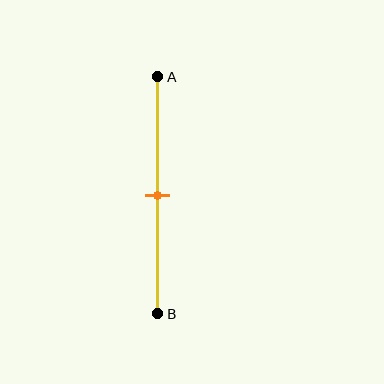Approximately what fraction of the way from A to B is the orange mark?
The orange mark is approximately 50% of the way from A to B.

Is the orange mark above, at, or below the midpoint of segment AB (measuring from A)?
The orange mark is approximately at the midpoint of segment AB.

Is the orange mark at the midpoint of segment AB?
Yes, the mark is approximately at the midpoint.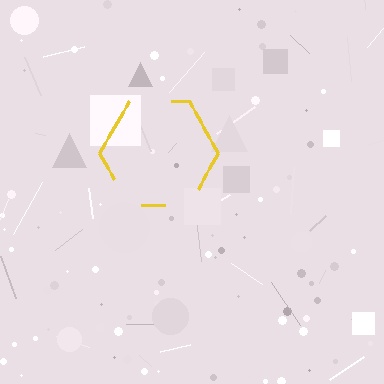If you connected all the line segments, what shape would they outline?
They would outline a hexagon.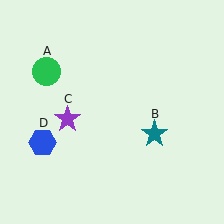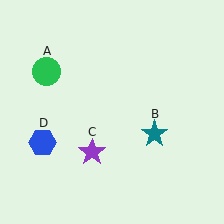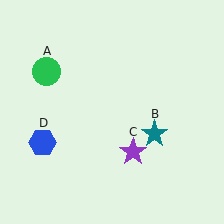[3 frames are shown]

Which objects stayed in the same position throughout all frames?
Green circle (object A) and teal star (object B) and blue hexagon (object D) remained stationary.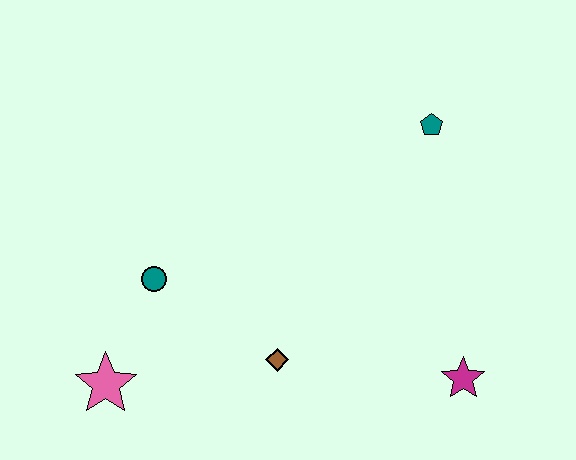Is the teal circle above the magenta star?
Yes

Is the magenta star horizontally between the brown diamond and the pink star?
No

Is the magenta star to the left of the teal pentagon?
No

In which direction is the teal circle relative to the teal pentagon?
The teal circle is to the left of the teal pentagon.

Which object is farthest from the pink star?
The teal pentagon is farthest from the pink star.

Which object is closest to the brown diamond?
The teal circle is closest to the brown diamond.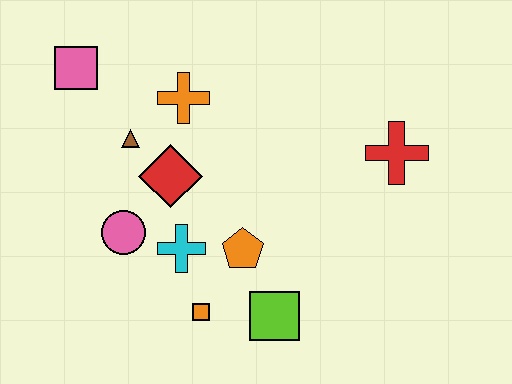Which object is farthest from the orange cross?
The lime square is farthest from the orange cross.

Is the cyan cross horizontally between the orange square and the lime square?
No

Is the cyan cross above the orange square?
Yes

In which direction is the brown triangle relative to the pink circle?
The brown triangle is above the pink circle.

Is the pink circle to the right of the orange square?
No